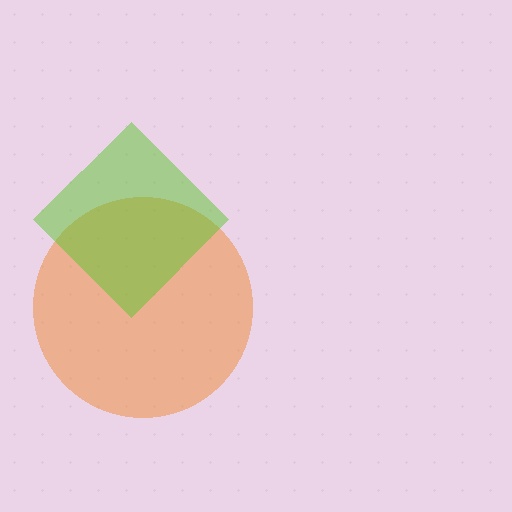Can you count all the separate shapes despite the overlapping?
Yes, there are 2 separate shapes.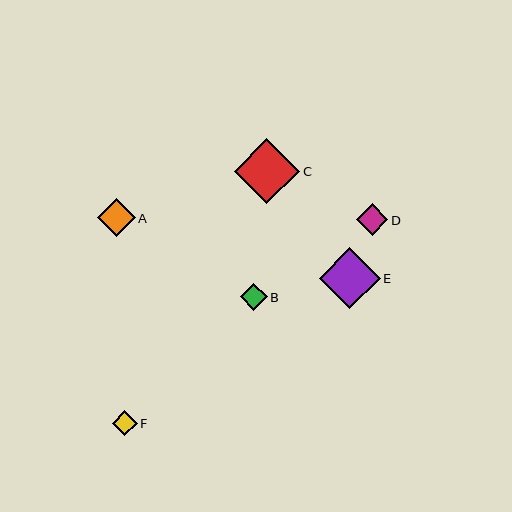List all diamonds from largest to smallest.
From largest to smallest: C, E, A, D, B, F.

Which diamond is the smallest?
Diamond F is the smallest with a size of approximately 25 pixels.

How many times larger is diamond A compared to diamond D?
Diamond A is approximately 1.2 times the size of diamond D.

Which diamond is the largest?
Diamond C is the largest with a size of approximately 66 pixels.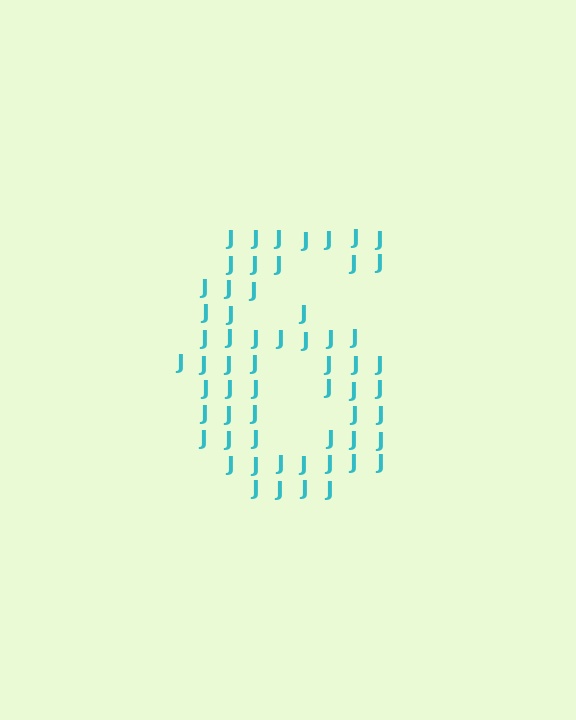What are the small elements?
The small elements are letter J's.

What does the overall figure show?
The overall figure shows the digit 6.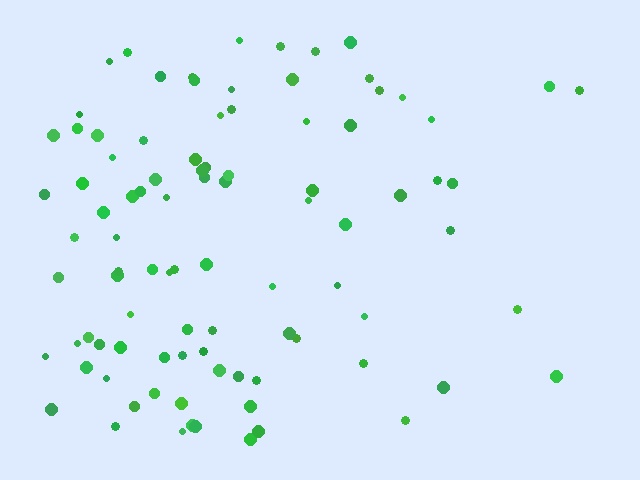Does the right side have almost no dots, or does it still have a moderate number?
Still a moderate number, just noticeably fewer than the left.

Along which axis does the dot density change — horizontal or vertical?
Horizontal.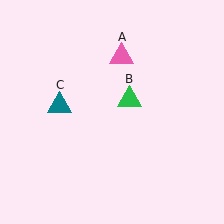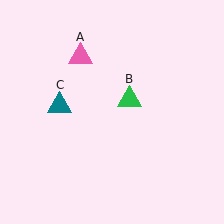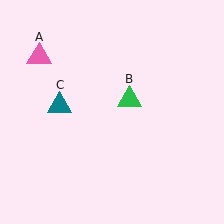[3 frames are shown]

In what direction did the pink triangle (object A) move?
The pink triangle (object A) moved left.